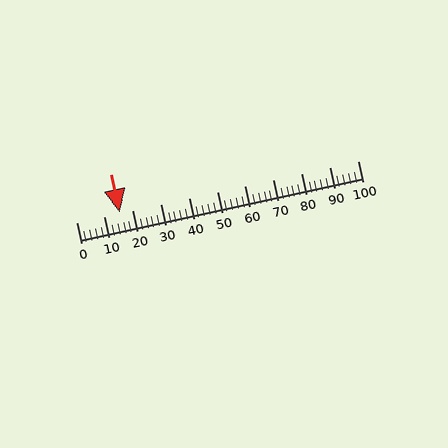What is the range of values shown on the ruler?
The ruler shows values from 0 to 100.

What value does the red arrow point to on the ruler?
The red arrow points to approximately 16.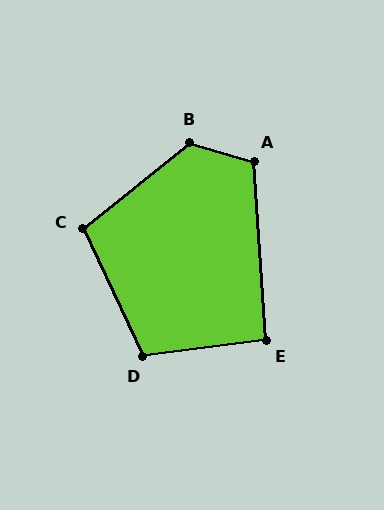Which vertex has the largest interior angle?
B, at approximately 125 degrees.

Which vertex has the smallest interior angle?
E, at approximately 94 degrees.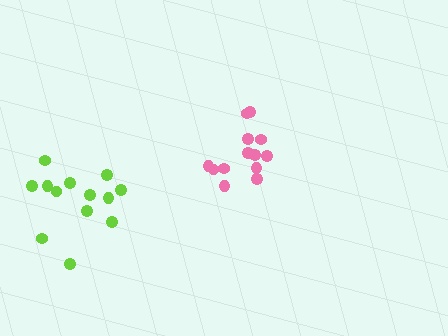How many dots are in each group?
Group 1: 13 dots, Group 2: 13 dots (26 total).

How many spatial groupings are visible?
There are 2 spatial groupings.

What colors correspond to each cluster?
The clusters are colored: lime, pink.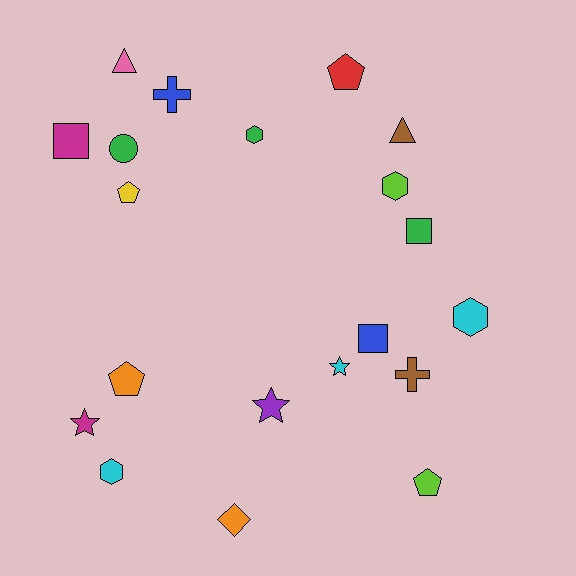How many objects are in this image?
There are 20 objects.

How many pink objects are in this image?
There is 1 pink object.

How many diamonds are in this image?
There is 1 diamond.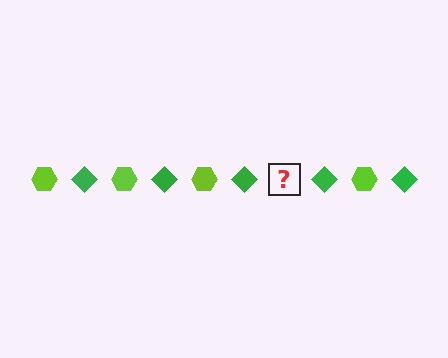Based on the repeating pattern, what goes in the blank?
The blank should be a lime hexagon.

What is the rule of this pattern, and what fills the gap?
The rule is that the pattern alternates between lime hexagon and green diamond. The gap should be filled with a lime hexagon.